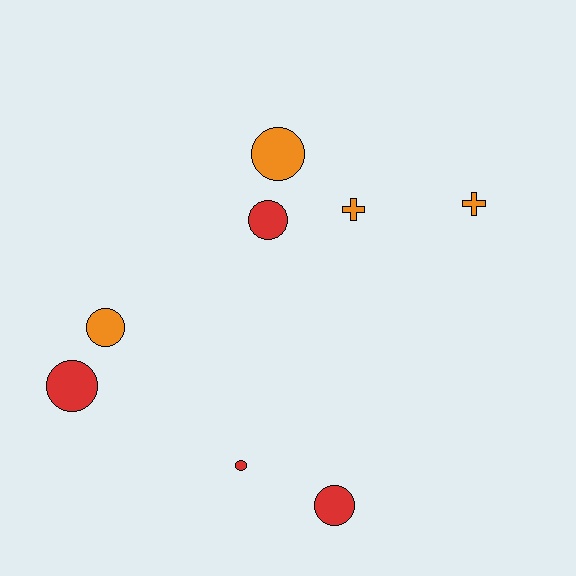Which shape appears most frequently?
Circle, with 6 objects.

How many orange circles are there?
There are 2 orange circles.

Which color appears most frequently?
Red, with 4 objects.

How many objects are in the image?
There are 8 objects.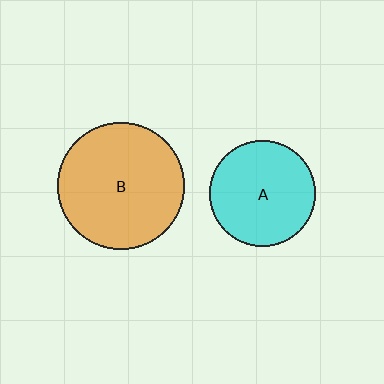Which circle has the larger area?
Circle B (orange).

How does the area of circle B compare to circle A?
Approximately 1.4 times.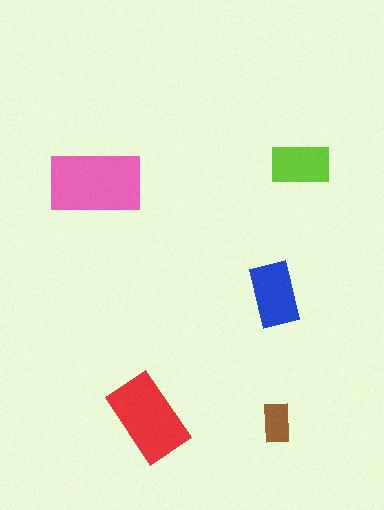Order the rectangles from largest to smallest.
the pink one, the red one, the blue one, the lime one, the brown one.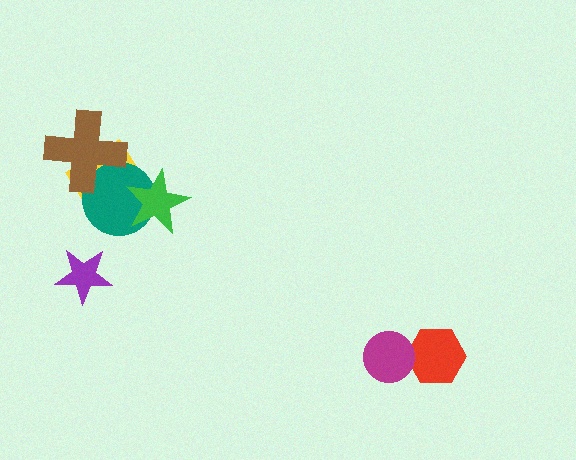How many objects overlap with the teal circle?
3 objects overlap with the teal circle.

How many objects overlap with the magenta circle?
1 object overlaps with the magenta circle.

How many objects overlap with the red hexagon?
1 object overlaps with the red hexagon.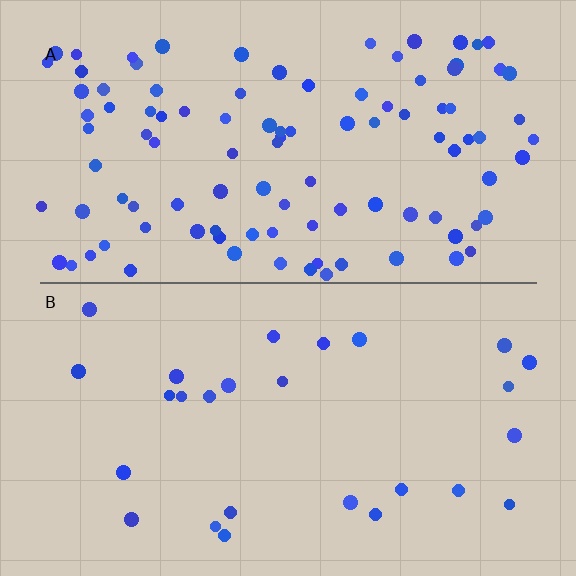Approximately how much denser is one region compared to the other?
Approximately 3.9× — region A over region B.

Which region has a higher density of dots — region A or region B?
A (the top).